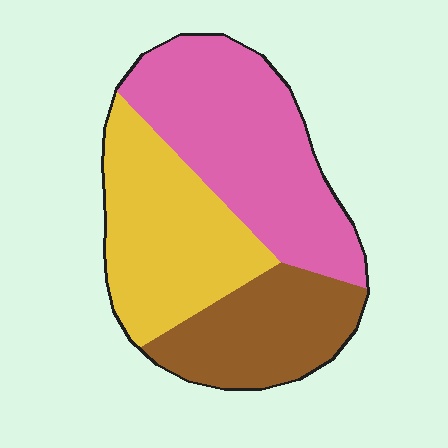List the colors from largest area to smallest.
From largest to smallest: pink, yellow, brown.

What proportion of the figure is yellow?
Yellow takes up about one third (1/3) of the figure.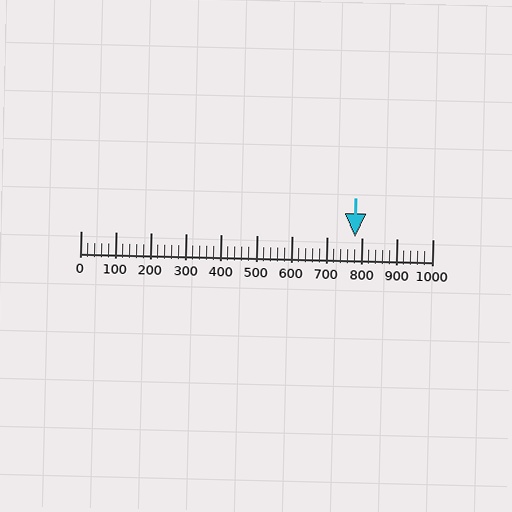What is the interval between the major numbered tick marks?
The major tick marks are spaced 100 units apart.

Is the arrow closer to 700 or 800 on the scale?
The arrow is closer to 800.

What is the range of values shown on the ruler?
The ruler shows values from 0 to 1000.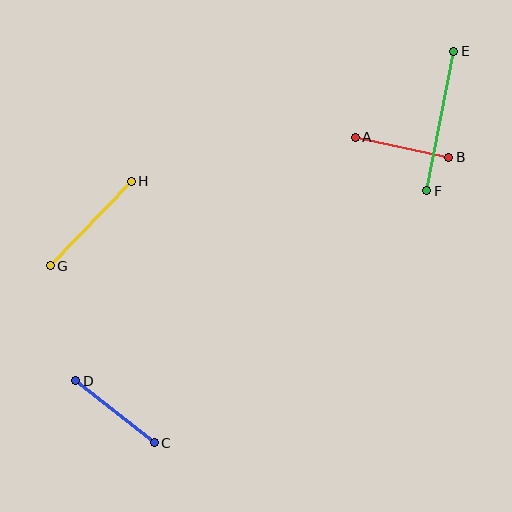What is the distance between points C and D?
The distance is approximately 100 pixels.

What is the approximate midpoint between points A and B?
The midpoint is at approximately (402, 147) pixels.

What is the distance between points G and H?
The distance is approximately 117 pixels.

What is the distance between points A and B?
The distance is approximately 96 pixels.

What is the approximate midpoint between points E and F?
The midpoint is at approximately (440, 121) pixels.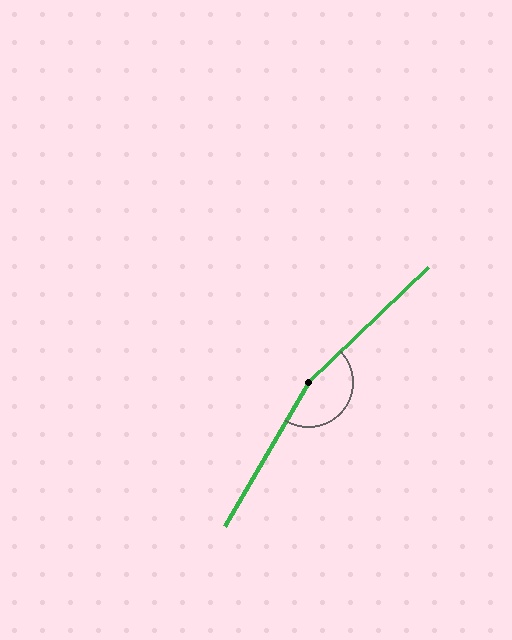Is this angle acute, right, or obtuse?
It is obtuse.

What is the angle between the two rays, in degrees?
Approximately 164 degrees.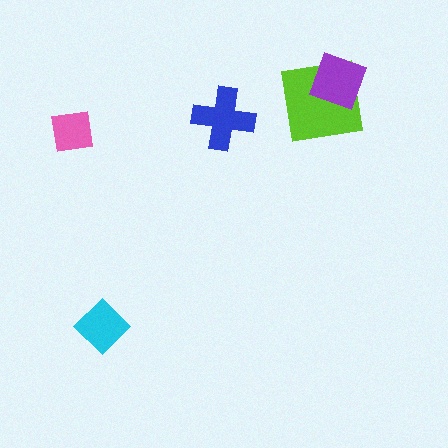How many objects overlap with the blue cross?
0 objects overlap with the blue cross.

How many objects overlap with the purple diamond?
1 object overlaps with the purple diamond.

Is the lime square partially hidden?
Yes, it is partially covered by another shape.